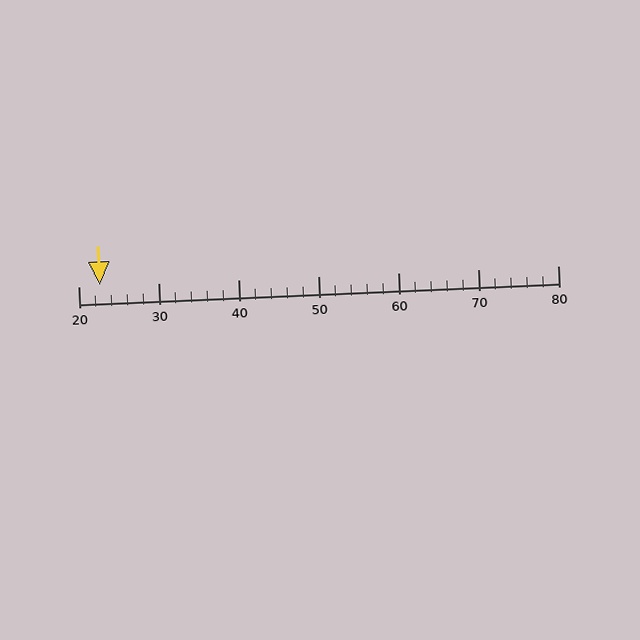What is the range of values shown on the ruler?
The ruler shows values from 20 to 80.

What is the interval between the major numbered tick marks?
The major tick marks are spaced 10 units apart.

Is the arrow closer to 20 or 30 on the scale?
The arrow is closer to 20.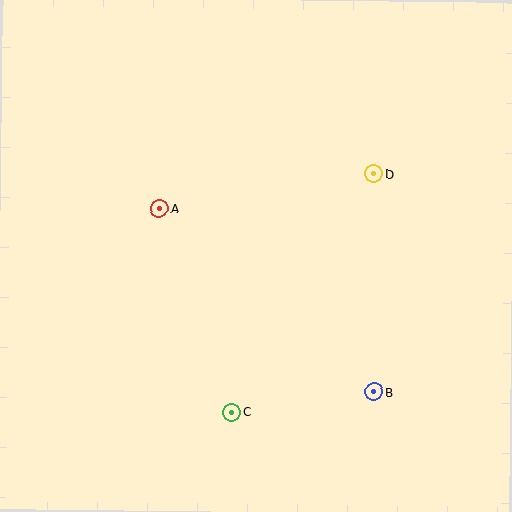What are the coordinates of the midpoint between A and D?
The midpoint between A and D is at (267, 191).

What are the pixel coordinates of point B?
Point B is at (374, 392).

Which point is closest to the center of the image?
Point A at (159, 209) is closest to the center.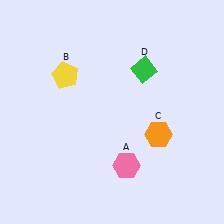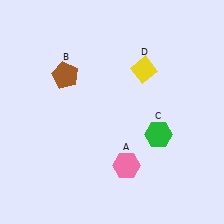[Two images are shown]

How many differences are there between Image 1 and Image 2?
There are 3 differences between the two images.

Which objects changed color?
B changed from yellow to brown. C changed from orange to green. D changed from green to yellow.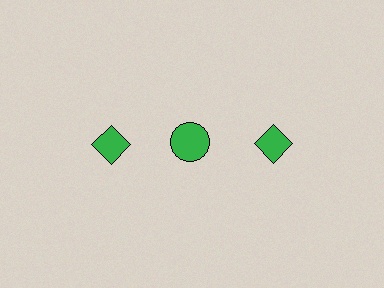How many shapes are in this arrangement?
There are 3 shapes arranged in a grid pattern.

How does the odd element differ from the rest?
It has a different shape: circle instead of diamond.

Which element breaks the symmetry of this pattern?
The green circle in the top row, second from left column breaks the symmetry. All other shapes are green diamonds.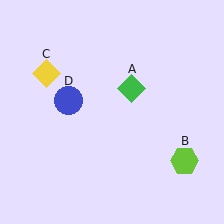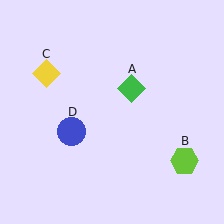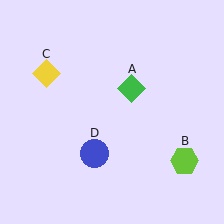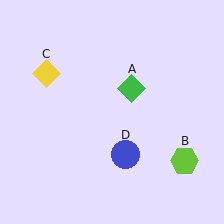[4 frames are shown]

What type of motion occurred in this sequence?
The blue circle (object D) rotated counterclockwise around the center of the scene.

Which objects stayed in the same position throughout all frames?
Green diamond (object A) and lime hexagon (object B) and yellow diamond (object C) remained stationary.